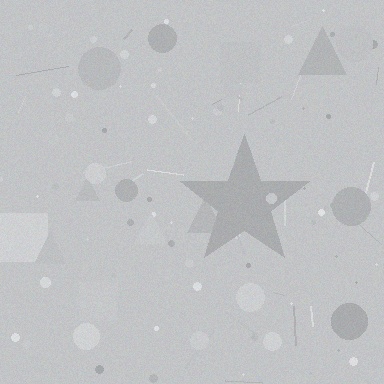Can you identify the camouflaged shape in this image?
The camouflaged shape is a star.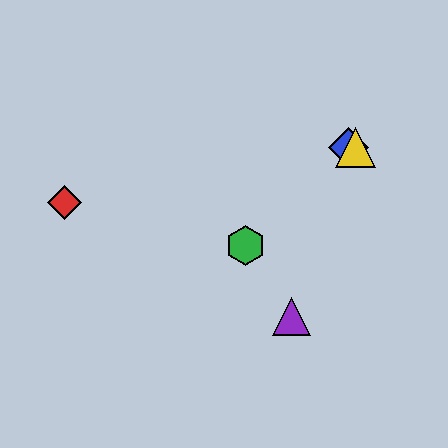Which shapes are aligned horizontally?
The blue diamond, the yellow triangle are aligned horizontally.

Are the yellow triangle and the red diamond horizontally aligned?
No, the yellow triangle is at y≈147 and the red diamond is at y≈202.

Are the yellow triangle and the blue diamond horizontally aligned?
Yes, both are at y≈147.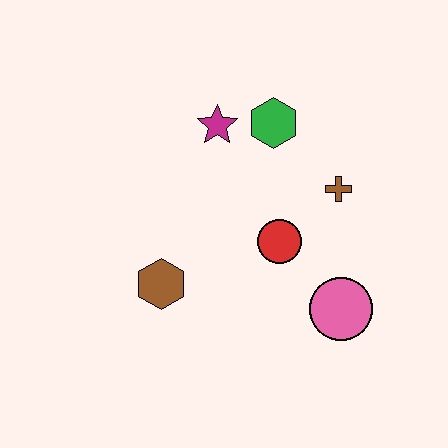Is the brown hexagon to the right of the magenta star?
No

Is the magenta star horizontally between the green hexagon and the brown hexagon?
Yes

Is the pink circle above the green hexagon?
No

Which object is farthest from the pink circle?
The magenta star is farthest from the pink circle.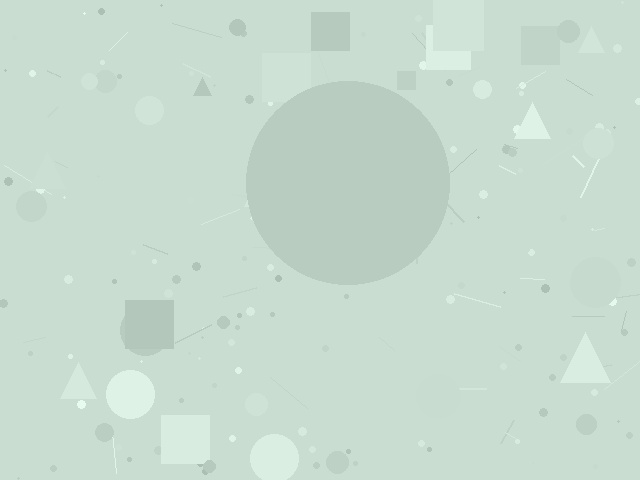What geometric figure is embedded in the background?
A circle is embedded in the background.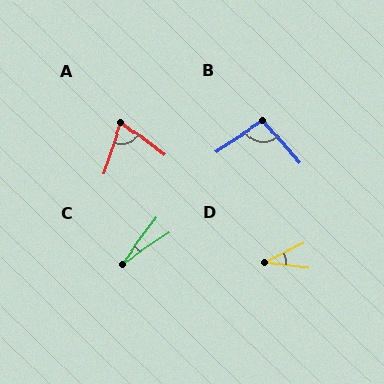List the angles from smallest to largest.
C (19°), D (32°), A (72°), B (98°).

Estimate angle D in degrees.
Approximately 32 degrees.